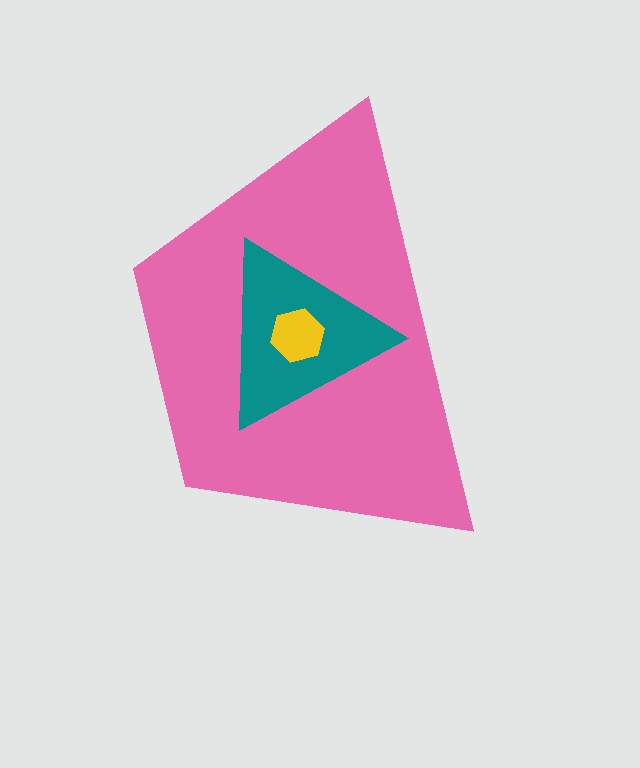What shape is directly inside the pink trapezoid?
The teal triangle.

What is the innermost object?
The yellow hexagon.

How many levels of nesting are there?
3.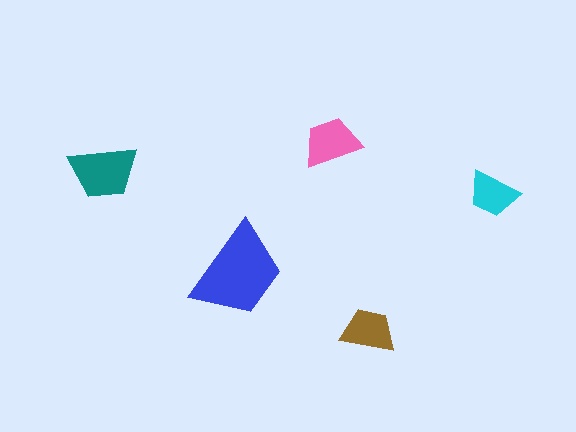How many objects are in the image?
There are 5 objects in the image.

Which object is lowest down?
The brown trapezoid is bottommost.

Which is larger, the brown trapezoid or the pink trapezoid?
The pink one.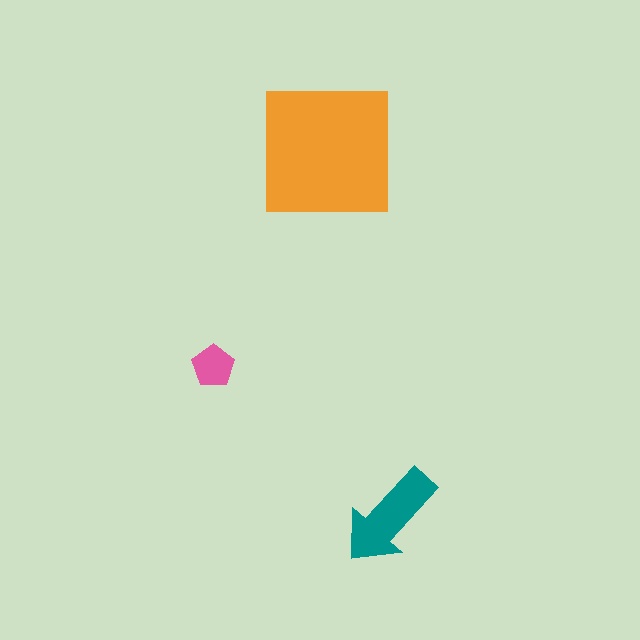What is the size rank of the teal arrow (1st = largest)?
2nd.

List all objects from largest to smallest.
The orange square, the teal arrow, the pink pentagon.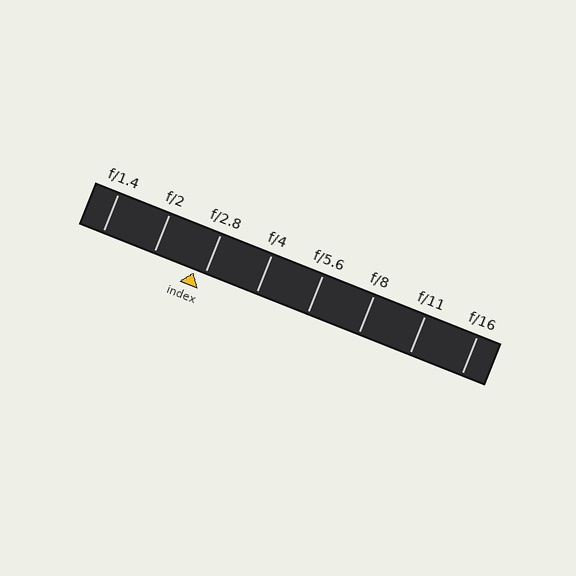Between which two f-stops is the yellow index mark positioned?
The index mark is between f/2 and f/2.8.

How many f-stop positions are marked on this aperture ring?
There are 8 f-stop positions marked.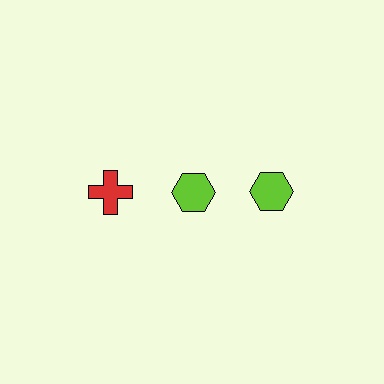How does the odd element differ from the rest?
It differs in both color (red instead of lime) and shape (cross instead of hexagon).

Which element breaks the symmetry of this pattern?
The red cross in the top row, leftmost column breaks the symmetry. All other shapes are lime hexagons.